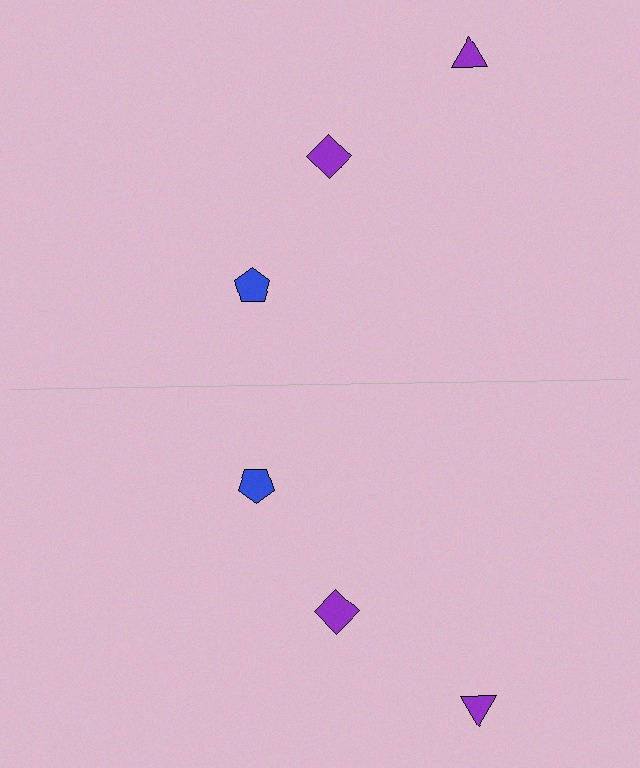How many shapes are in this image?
There are 6 shapes in this image.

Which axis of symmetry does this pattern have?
The pattern has a horizontal axis of symmetry running through the center of the image.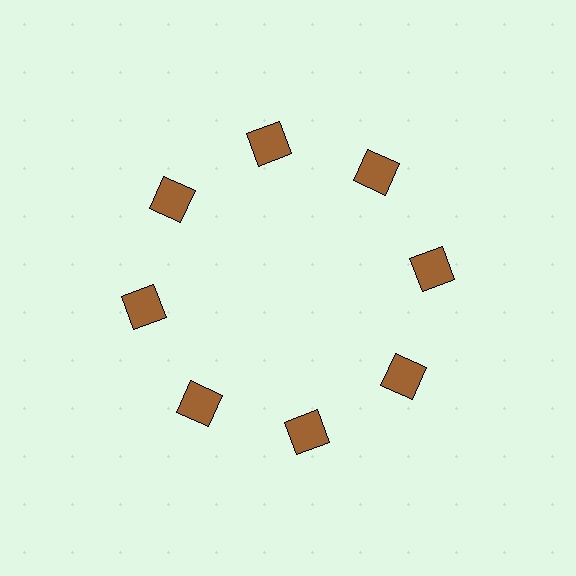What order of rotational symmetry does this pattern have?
This pattern has 8-fold rotational symmetry.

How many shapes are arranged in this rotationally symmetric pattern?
There are 8 shapes, arranged in 8 groups of 1.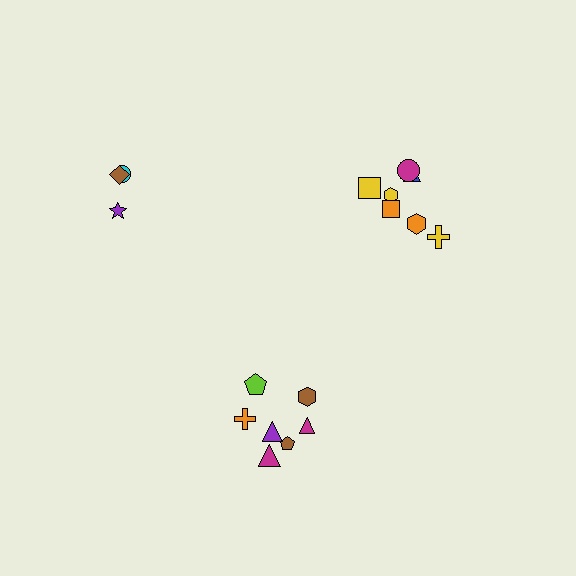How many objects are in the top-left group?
There are 3 objects.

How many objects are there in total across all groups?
There are 17 objects.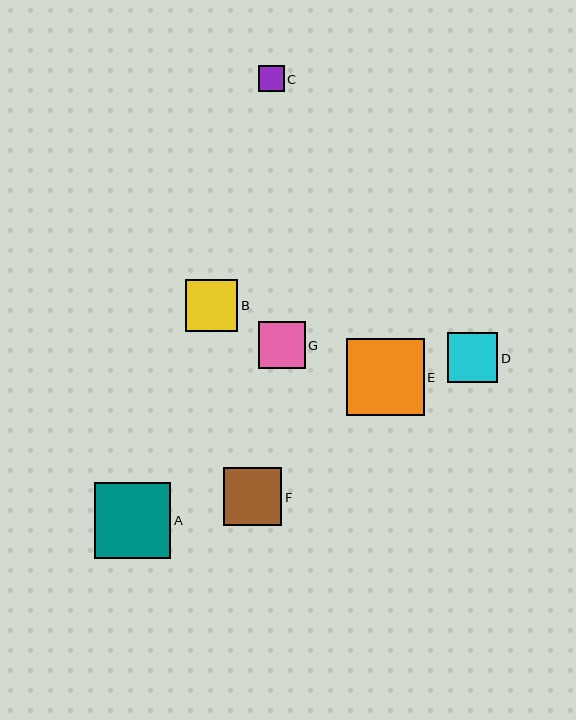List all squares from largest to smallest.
From largest to smallest: E, A, F, B, D, G, C.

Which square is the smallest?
Square C is the smallest with a size of approximately 26 pixels.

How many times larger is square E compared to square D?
Square E is approximately 1.5 times the size of square D.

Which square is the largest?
Square E is the largest with a size of approximately 77 pixels.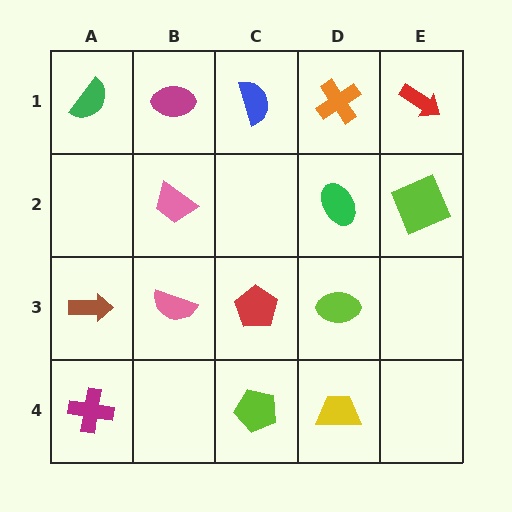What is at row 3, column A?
A brown arrow.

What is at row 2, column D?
A green ellipse.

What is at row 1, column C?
A blue semicircle.